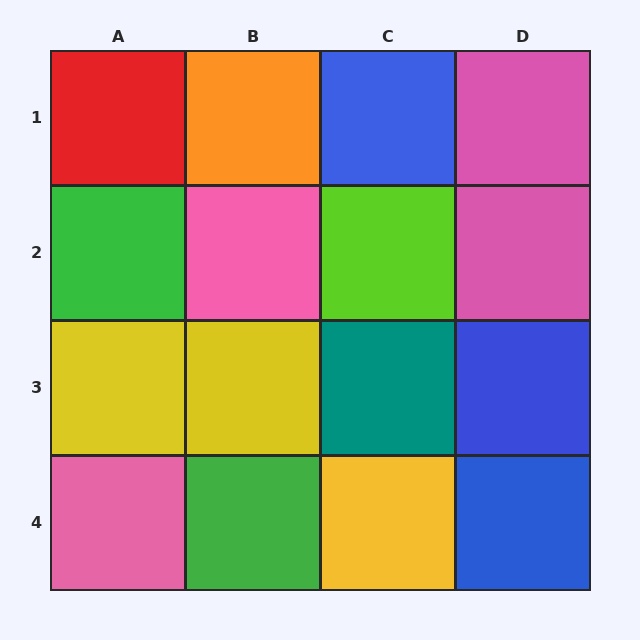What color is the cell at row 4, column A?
Pink.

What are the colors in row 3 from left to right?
Yellow, yellow, teal, blue.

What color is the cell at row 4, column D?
Blue.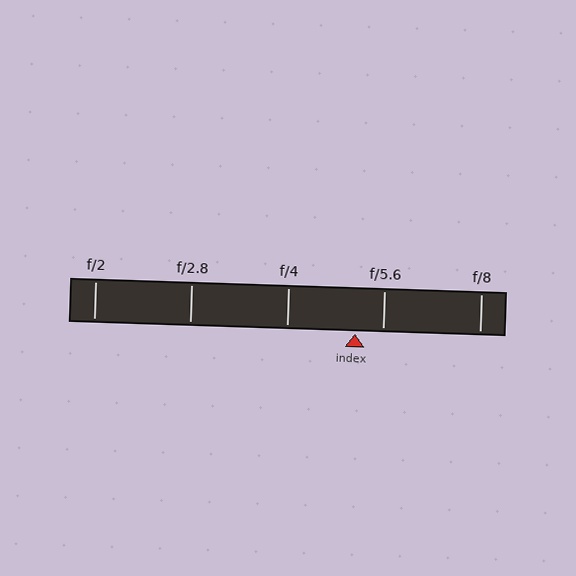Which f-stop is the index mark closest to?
The index mark is closest to f/5.6.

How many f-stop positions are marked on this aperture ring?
There are 5 f-stop positions marked.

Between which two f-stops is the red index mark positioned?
The index mark is between f/4 and f/5.6.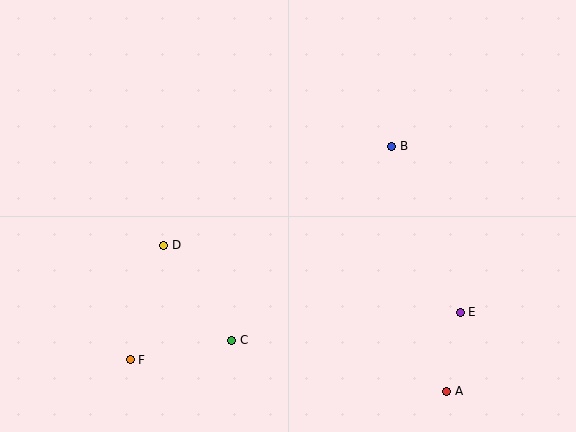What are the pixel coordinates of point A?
Point A is at (447, 391).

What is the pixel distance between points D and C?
The distance between D and C is 117 pixels.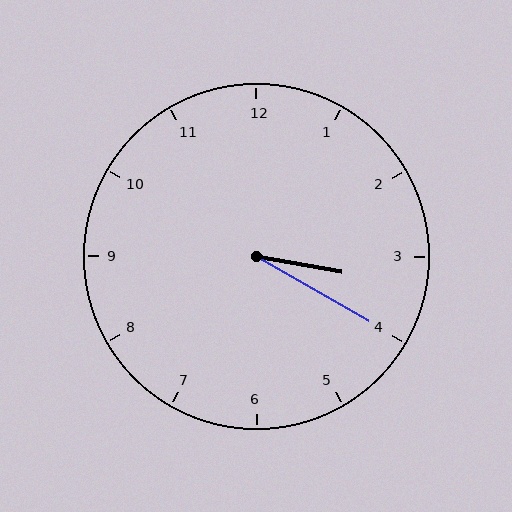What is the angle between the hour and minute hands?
Approximately 20 degrees.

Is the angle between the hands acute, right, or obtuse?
It is acute.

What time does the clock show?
3:20.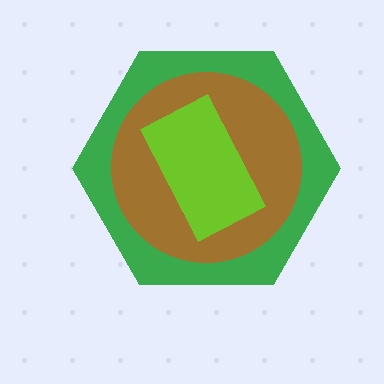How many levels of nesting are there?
3.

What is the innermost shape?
The lime rectangle.